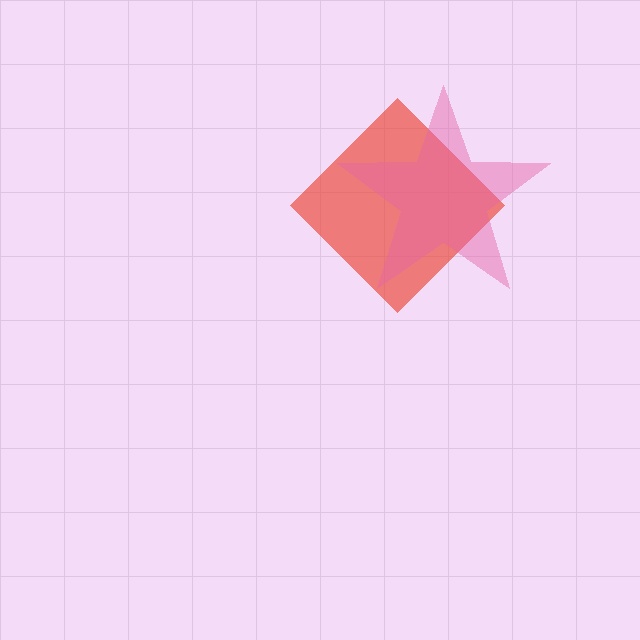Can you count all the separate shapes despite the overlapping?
Yes, there are 2 separate shapes.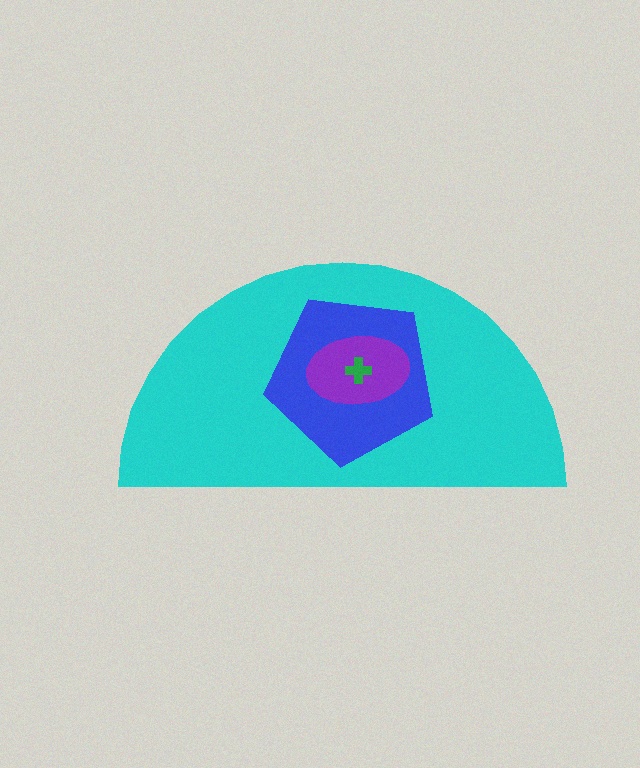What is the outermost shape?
The cyan semicircle.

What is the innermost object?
The green cross.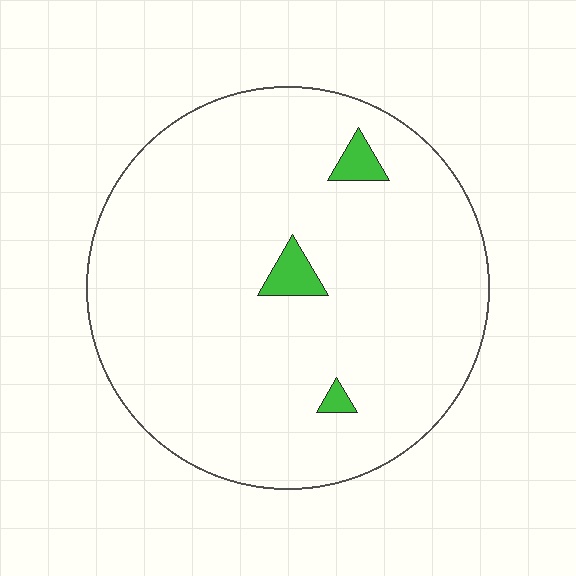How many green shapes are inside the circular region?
3.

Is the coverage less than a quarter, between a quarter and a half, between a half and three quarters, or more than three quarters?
Less than a quarter.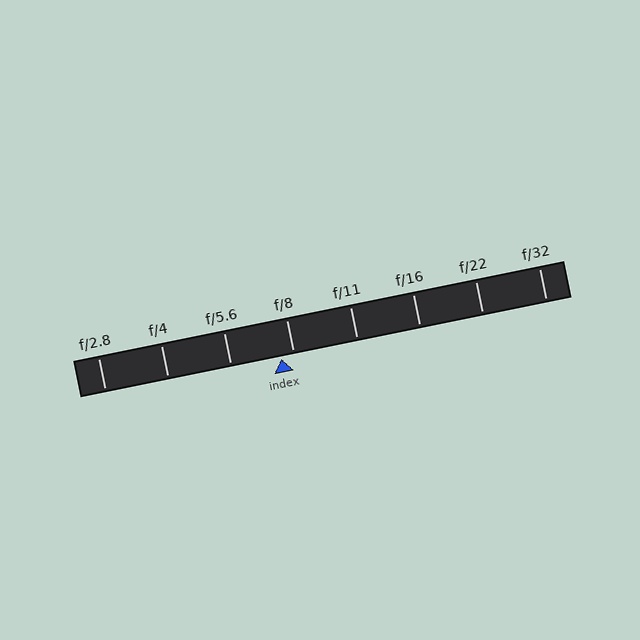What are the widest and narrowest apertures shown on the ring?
The widest aperture shown is f/2.8 and the narrowest is f/32.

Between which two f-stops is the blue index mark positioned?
The index mark is between f/5.6 and f/8.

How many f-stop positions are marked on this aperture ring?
There are 8 f-stop positions marked.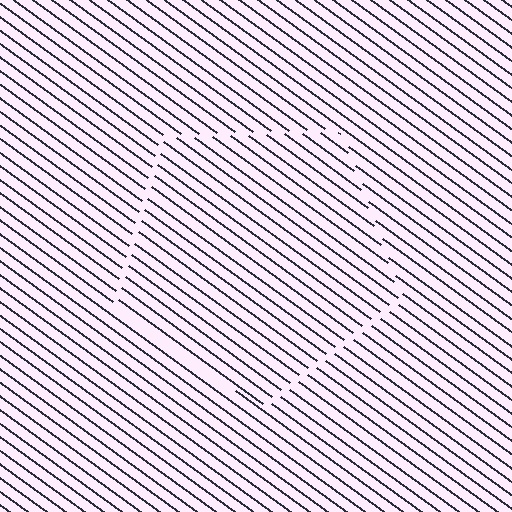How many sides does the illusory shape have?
5 sides — the line-ends trace a pentagon.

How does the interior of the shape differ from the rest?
The interior of the shape contains the same grating, shifted by half a period — the contour is defined by the phase discontinuity where line-ends from the inner and outer gratings abut.